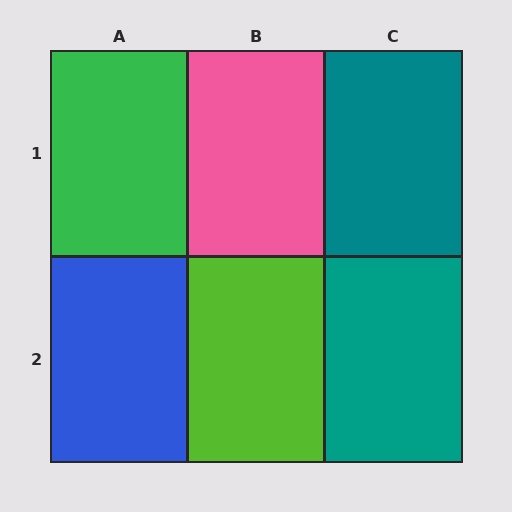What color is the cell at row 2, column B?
Lime.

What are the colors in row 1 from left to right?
Green, pink, teal.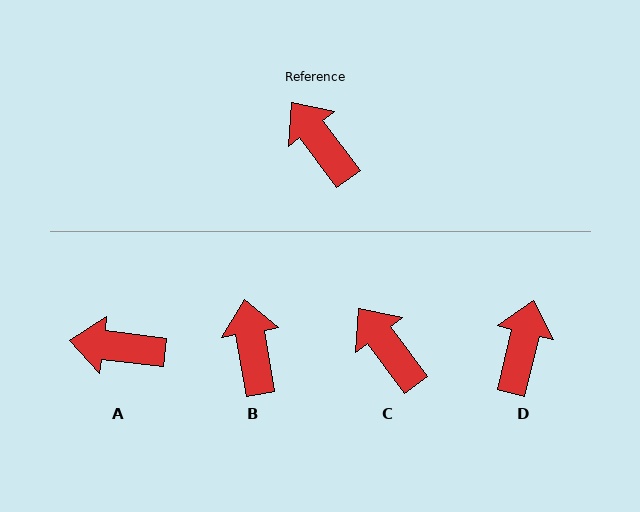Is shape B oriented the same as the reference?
No, it is off by about 27 degrees.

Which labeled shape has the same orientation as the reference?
C.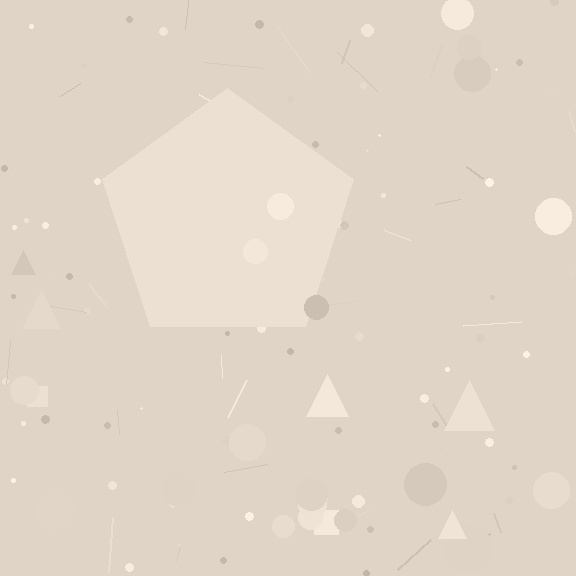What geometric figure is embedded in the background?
A pentagon is embedded in the background.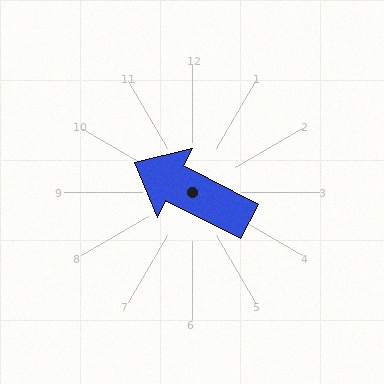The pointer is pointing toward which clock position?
Roughly 10 o'clock.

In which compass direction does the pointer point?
Northwest.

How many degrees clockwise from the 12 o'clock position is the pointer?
Approximately 297 degrees.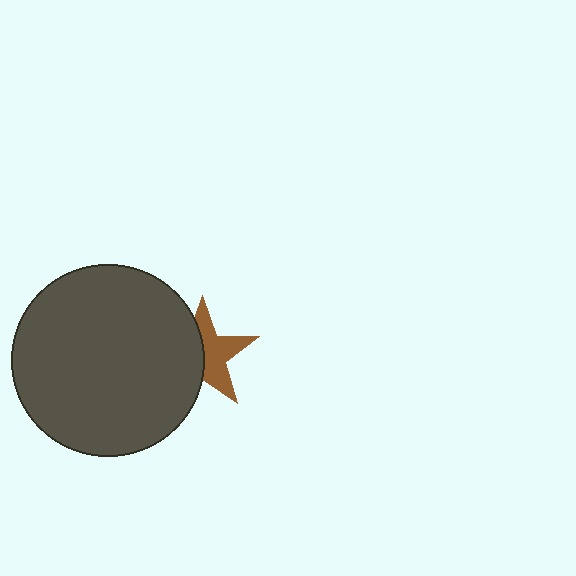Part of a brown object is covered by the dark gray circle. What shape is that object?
It is a star.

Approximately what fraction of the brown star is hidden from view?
Roughly 48% of the brown star is hidden behind the dark gray circle.